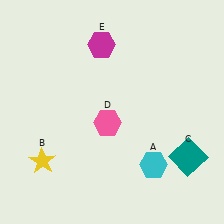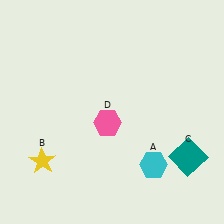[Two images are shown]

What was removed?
The magenta hexagon (E) was removed in Image 2.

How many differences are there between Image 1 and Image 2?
There is 1 difference between the two images.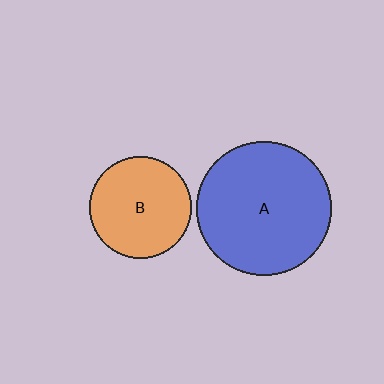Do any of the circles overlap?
No, none of the circles overlap.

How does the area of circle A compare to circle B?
Approximately 1.7 times.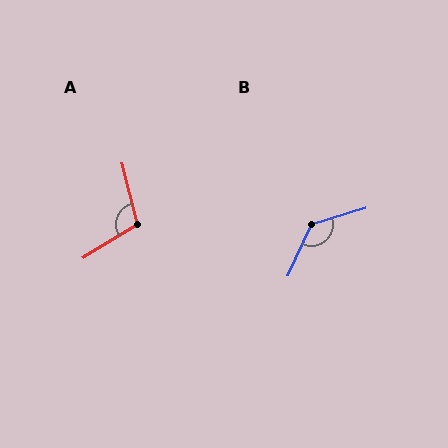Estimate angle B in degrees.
Approximately 131 degrees.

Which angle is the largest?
B, at approximately 131 degrees.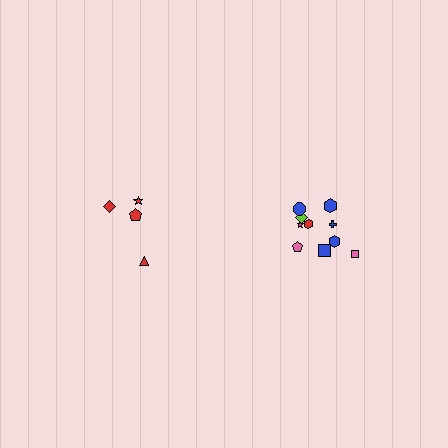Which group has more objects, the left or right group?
The right group.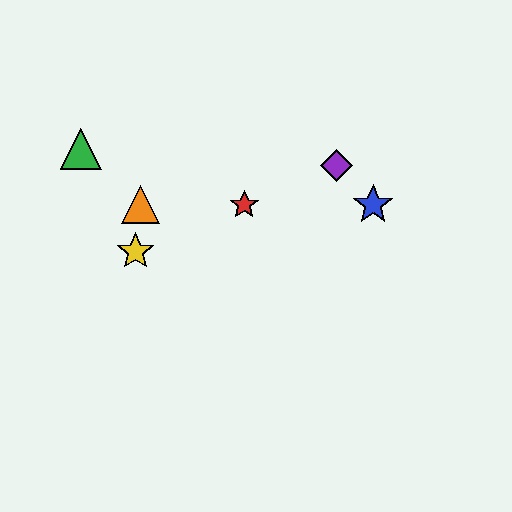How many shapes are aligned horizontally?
3 shapes (the red star, the blue star, the orange triangle) are aligned horizontally.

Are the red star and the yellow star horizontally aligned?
No, the red star is at y≈205 and the yellow star is at y≈252.